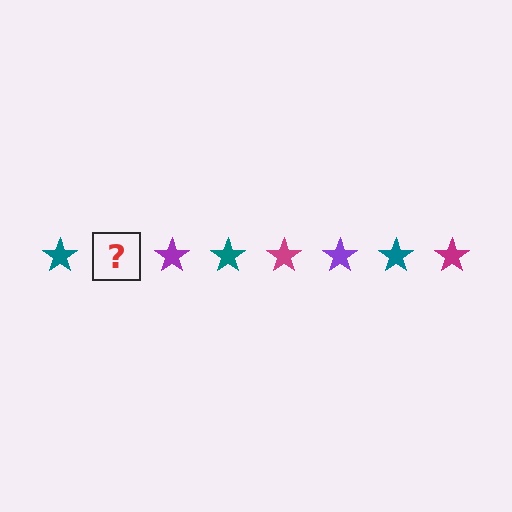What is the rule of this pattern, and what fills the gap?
The rule is that the pattern cycles through teal, magenta, purple stars. The gap should be filled with a magenta star.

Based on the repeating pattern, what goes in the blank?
The blank should be a magenta star.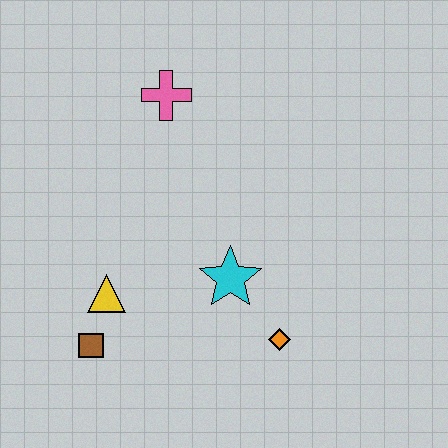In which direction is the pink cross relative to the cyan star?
The pink cross is above the cyan star.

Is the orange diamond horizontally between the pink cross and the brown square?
No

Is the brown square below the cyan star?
Yes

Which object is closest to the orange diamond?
The cyan star is closest to the orange diamond.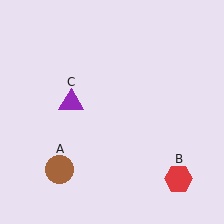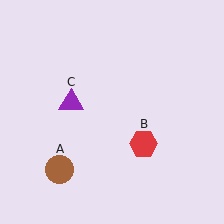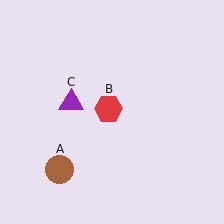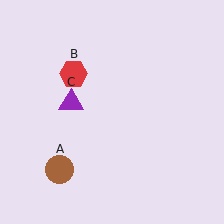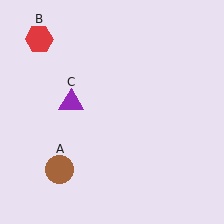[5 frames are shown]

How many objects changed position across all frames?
1 object changed position: red hexagon (object B).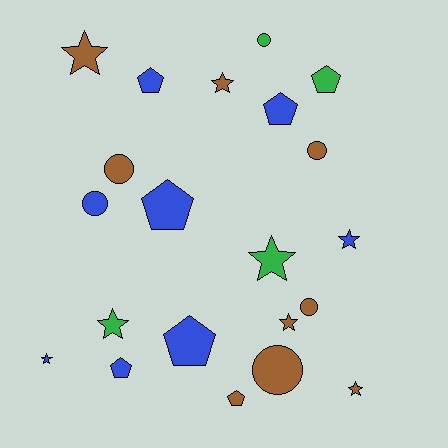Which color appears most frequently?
Brown, with 9 objects.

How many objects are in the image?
There are 21 objects.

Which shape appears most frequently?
Star, with 8 objects.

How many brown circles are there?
There are 4 brown circles.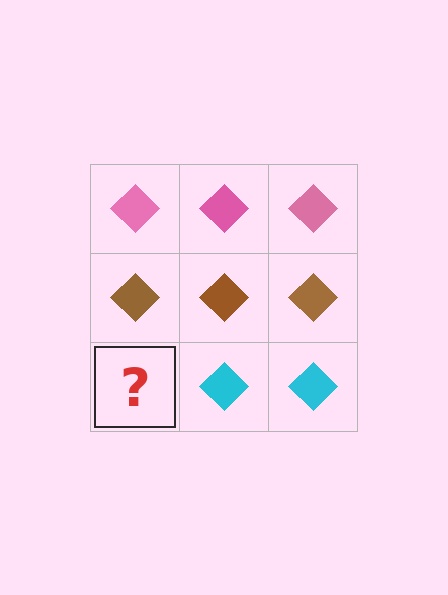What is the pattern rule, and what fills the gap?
The rule is that each row has a consistent color. The gap should be filled with a cyan diamond.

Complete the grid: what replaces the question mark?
The question mark should be replaced with a cyan diamond.